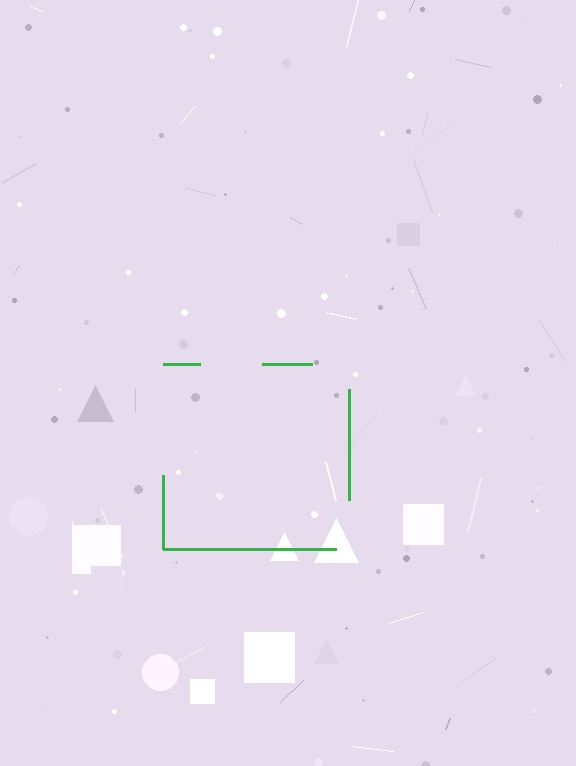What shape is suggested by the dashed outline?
The dashed outline suggests a square.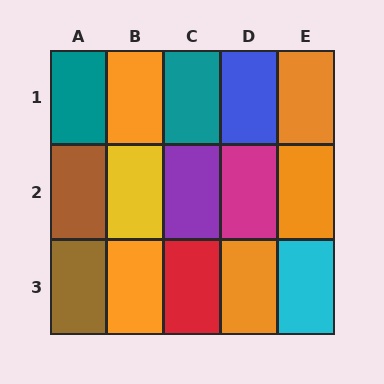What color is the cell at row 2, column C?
Purple.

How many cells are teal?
2 cells are teal.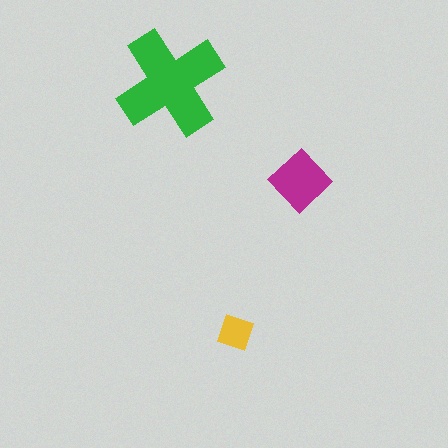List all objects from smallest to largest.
The yellow diamond, the magenta diamond, the green cross.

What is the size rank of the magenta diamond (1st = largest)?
2nd.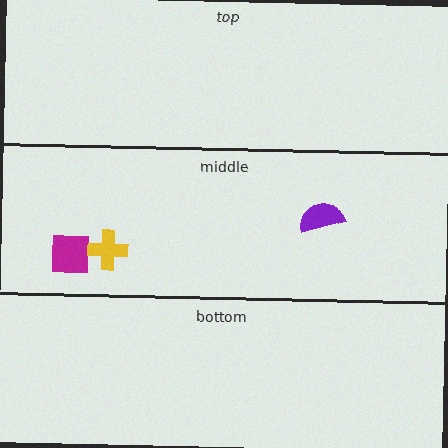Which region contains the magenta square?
The middle region.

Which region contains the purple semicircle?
The middle region.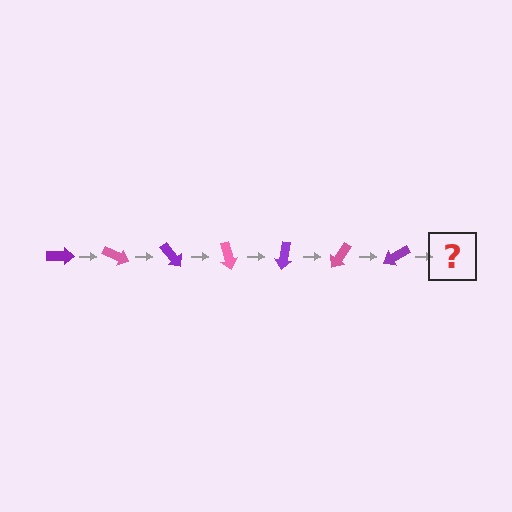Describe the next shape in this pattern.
It should be a pink arrow, rotated 175 degrees from the start.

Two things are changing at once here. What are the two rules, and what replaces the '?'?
The two rules are that it rotates 25 degrees each step and the color cycles through purple and pink. The '?' should be a pink arrow, rotated 175 degrees from the start.